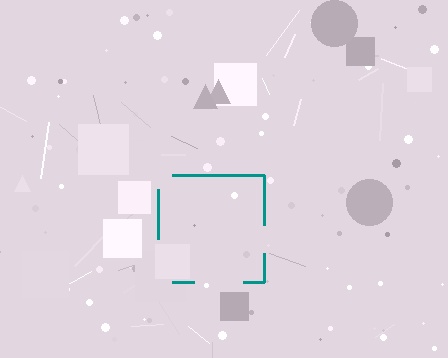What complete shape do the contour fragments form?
The contour fragments form a square.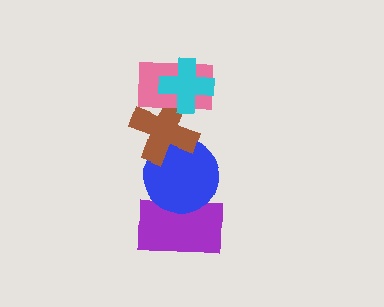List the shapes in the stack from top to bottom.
From top to bottom: the cyan cross, the pink rectangle, the brown cross, the blue circle, the purple rectangle.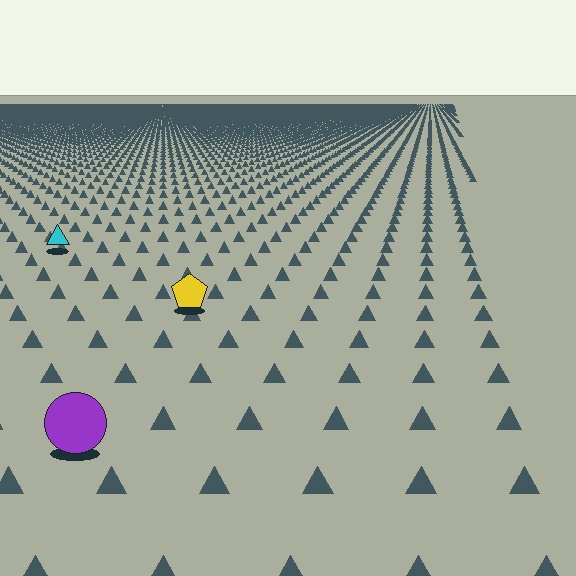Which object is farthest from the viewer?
The cyan triangle is farthest from the viewer. It appears smaller and the ground texture around it is denser.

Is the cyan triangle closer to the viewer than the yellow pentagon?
No. The yellow pentagon is closer — you can tell from the texture gradient: the ground texture is coarser near it.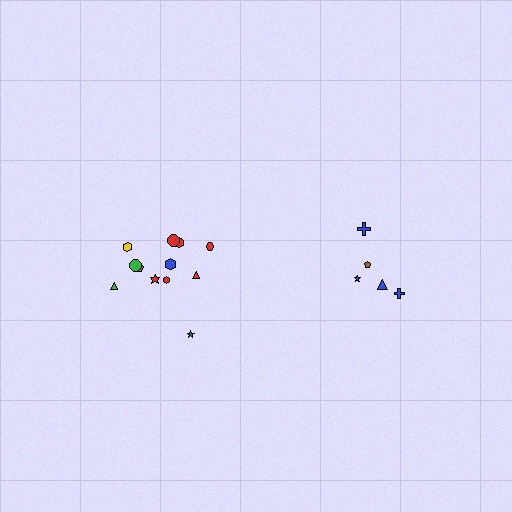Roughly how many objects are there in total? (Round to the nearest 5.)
Roughly 15 objects in total.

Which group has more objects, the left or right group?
The left group.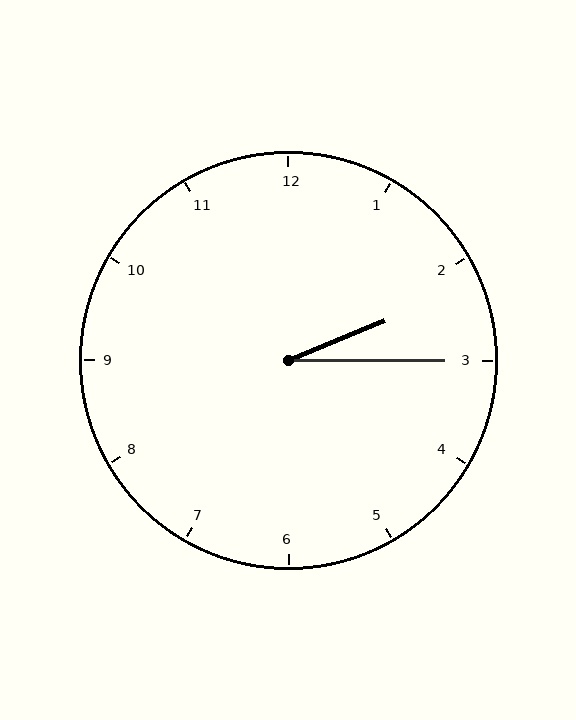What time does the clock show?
2:15.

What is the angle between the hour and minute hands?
Approximately 22 degrees.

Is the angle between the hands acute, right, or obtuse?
It is acute.